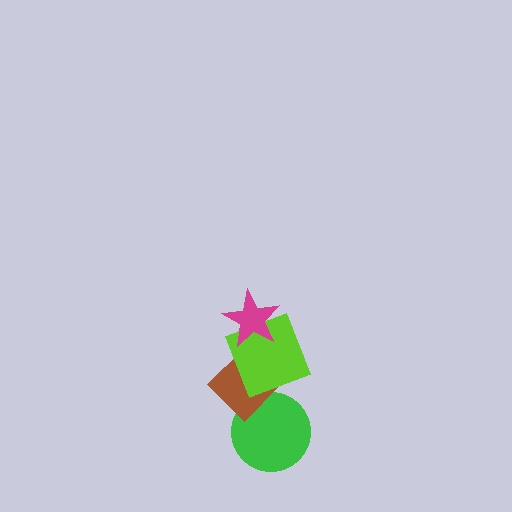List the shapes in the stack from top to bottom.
From top to bottom: the magenta star, the lime square, the brown diamond, the green circle.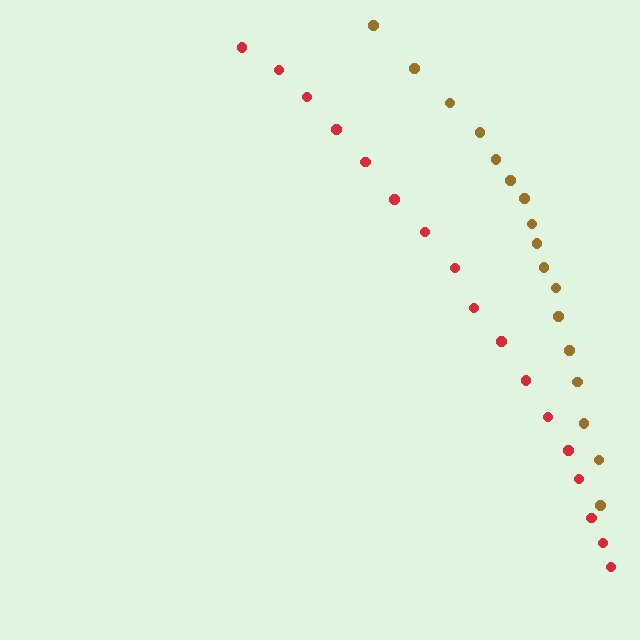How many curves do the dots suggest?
There are 2 distinct paths.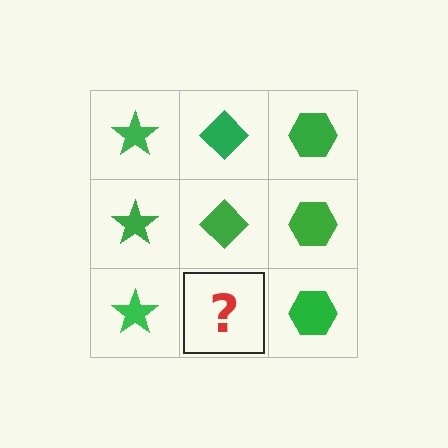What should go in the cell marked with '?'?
The missing cell should contain a green diamond.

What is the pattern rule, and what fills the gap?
The rule is that each column has a consistent shape. The gap should be filled with a green diamond.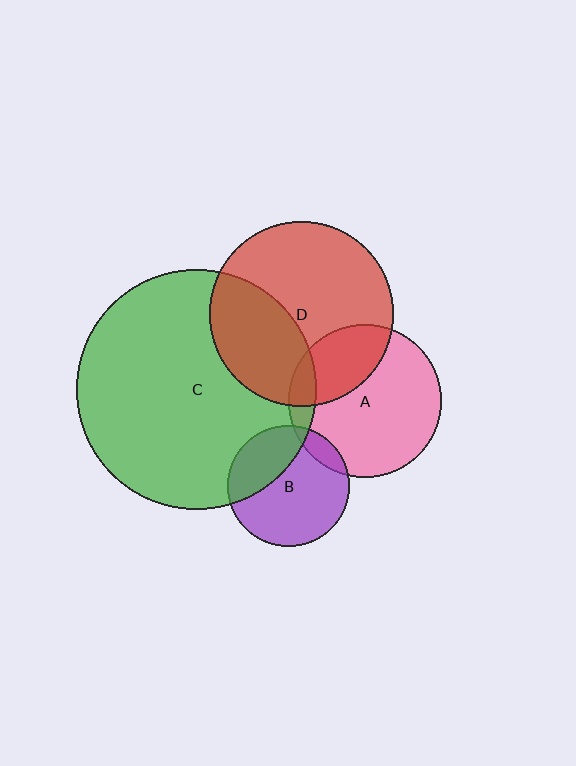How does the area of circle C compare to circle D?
Approximately 1.7 times.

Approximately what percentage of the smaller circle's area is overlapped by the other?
Approximately 30%.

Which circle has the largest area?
Circle C (green).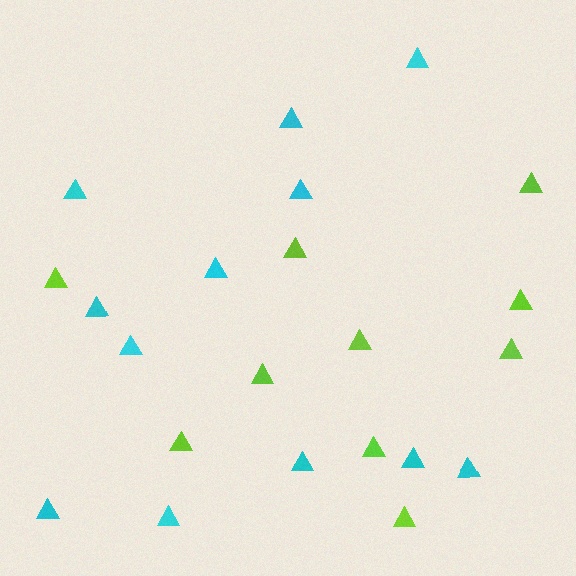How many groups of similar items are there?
There are 2 groups: one group of cyan triangles (12) and one group of lime triangles (10).